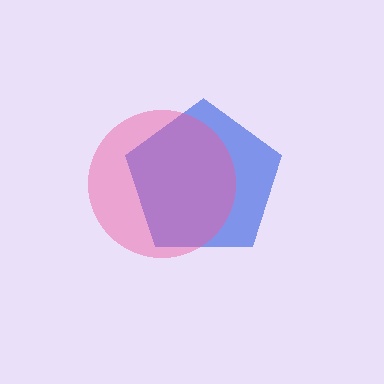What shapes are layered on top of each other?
The layered shapes are: a blue pentagon, a pink circle.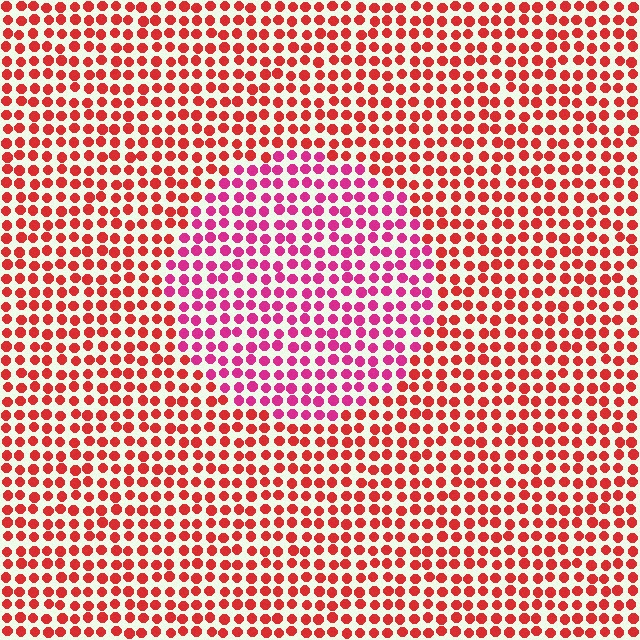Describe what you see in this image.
The image is filled with small red elements in a uniform arrangement. A circle-shaped region is visible where the elements are tinted to a slightly different hue, forming a subtle color boundary.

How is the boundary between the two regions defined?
The boundary is defined purely by a slight shift in hue (about 34 degrees). Spacing, size, and orientation are identical on both sides.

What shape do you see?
I see a circle.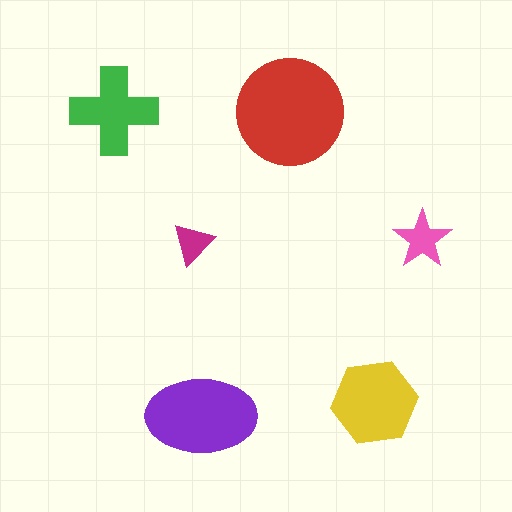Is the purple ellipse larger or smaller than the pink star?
Larger.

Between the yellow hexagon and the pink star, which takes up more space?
The yellow hexagon.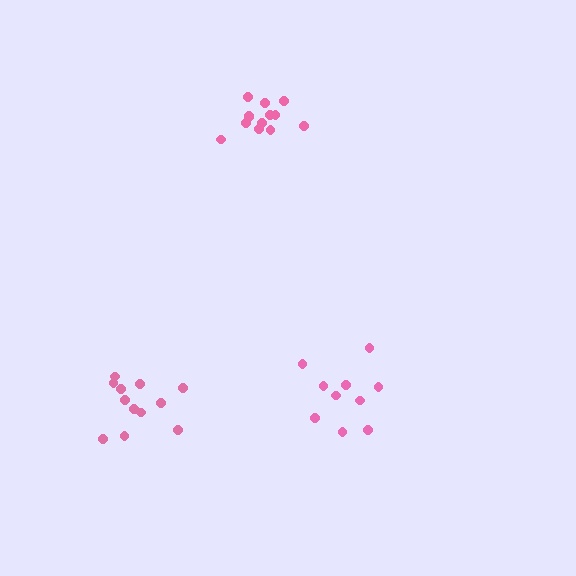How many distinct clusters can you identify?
There are 3 distinct clusters.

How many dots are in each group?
Group 1: 10 dots, Group 2: 12 dots, Group 3: 13 dots (35 total).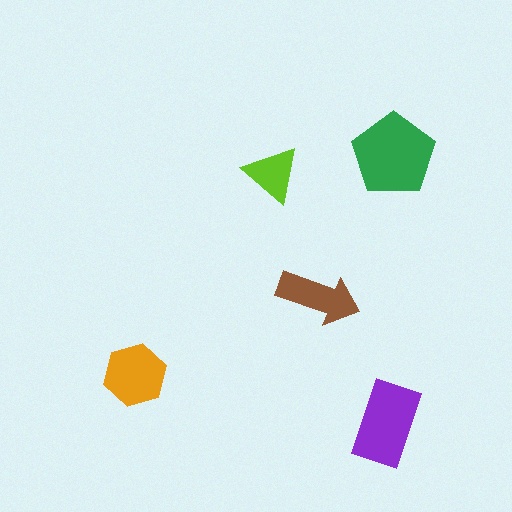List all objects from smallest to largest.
The lime triangle, the brown arrow, the orange hexagon, the purple rectangle, the green pentagon.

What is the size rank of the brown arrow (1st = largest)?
4th.